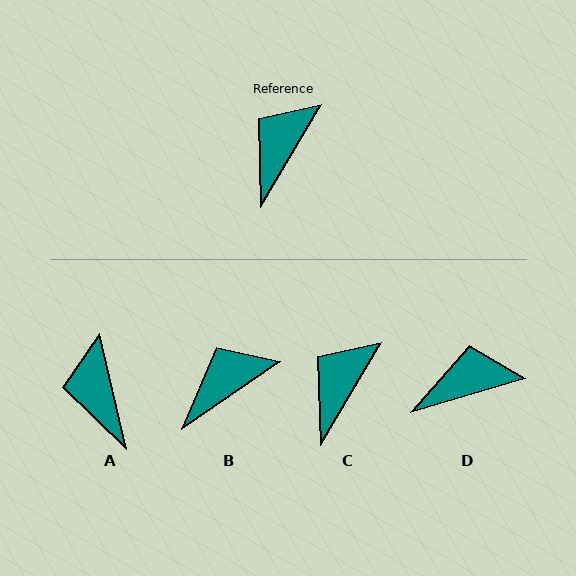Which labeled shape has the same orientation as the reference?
C.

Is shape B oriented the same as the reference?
No, it is off by about 25 degrees.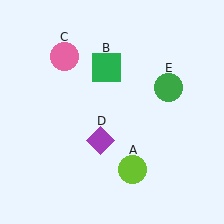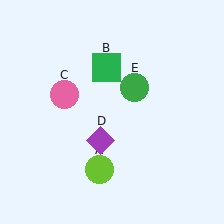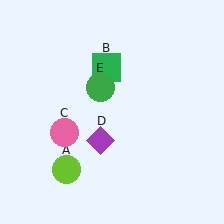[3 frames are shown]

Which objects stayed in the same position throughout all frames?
Green square (object B) and purple diamond (object D) remained stationary.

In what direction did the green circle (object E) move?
The green circle (object E) moved left.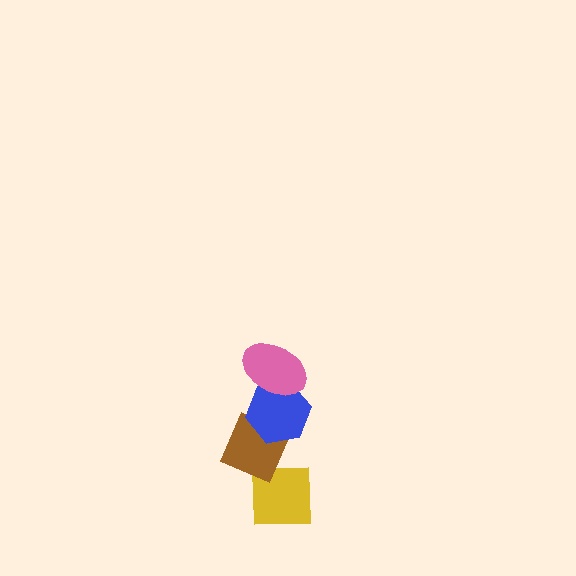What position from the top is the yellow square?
The yellow square is 4th from the top.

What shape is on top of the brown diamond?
The blue hexagon is on top of the brown diamond.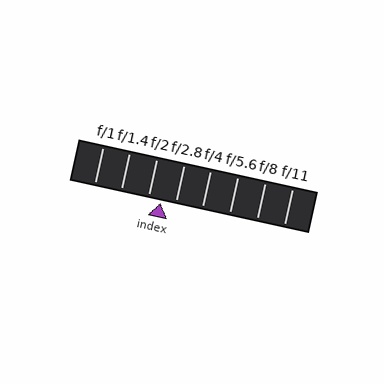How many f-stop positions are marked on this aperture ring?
There are 8 f-stop positions marked.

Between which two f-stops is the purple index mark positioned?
The index mark is between f/2 and f/2.8.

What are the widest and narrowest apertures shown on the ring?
The widest aperture shown is f/1 and the narrowest is f/11.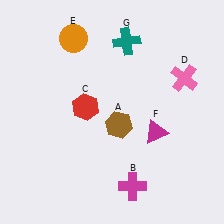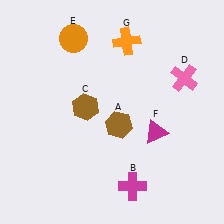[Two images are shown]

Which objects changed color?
C changed from red to brown. G changed from teal to orange.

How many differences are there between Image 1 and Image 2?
There are 2 differences between the two images.